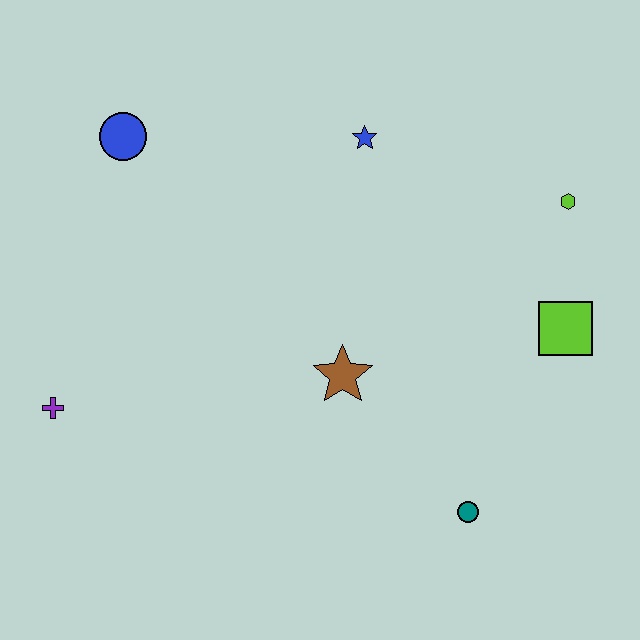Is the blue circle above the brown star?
Yes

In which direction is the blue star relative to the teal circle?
The blue star is above the teal circle.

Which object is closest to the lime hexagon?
The lime square is closest to the lime hexagon.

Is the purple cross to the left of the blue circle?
Yes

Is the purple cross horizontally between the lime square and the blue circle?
No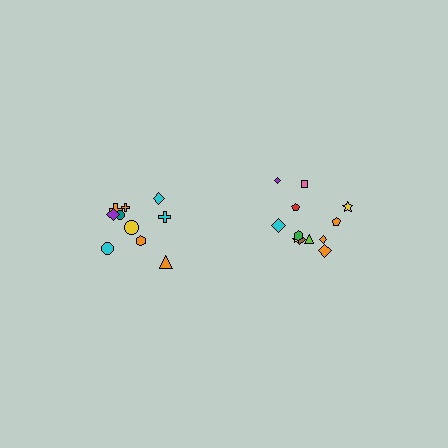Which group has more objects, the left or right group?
The right group.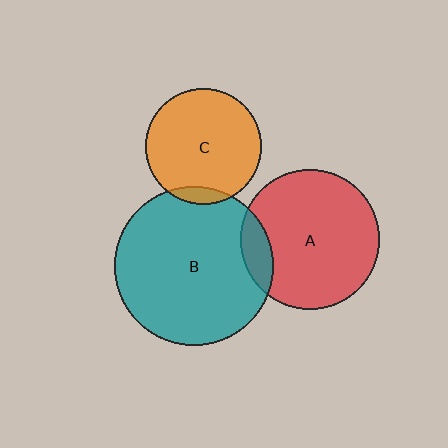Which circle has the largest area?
Circle B (teal).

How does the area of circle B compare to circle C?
Approximately 1.9 times.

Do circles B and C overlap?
Yes.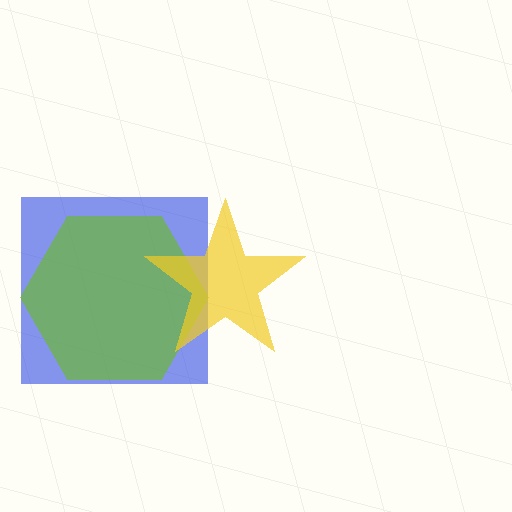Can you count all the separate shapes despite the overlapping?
Yes, there are 3 separate shapes.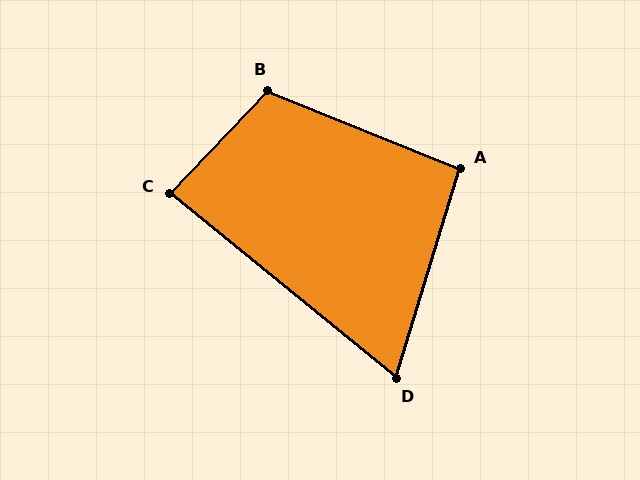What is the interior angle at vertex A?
Approximately 95 degrees (approximately right).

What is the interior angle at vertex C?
Approximately 85 degrees (approximately right).